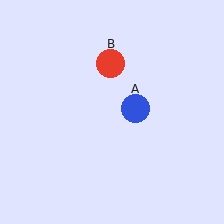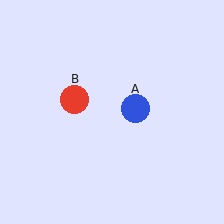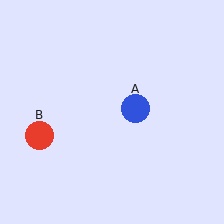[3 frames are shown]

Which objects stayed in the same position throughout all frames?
Blue circle (object A) remained stationary.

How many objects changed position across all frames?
1 object changed position: red circle (object B).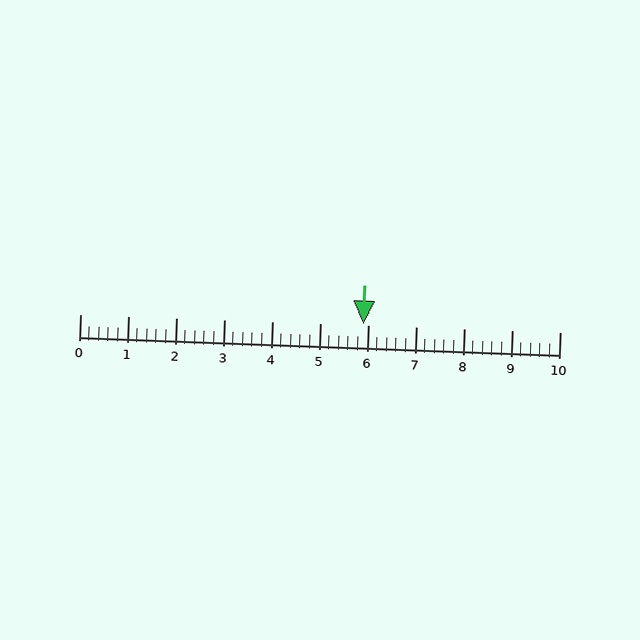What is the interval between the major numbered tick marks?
The major tick marks are spaced 1 units apart.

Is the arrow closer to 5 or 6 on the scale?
The arrow is closer to 6.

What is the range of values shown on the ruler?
The ruler shows values from 0 to 10.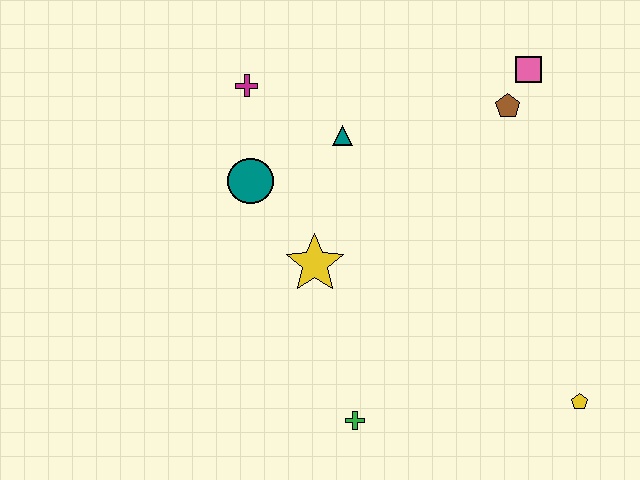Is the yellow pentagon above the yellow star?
No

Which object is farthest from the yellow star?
The yellow pentagon is farthest from the yellow star.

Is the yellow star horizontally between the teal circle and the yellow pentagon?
Yes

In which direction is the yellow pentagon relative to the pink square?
The yellow pentagon is below the pink square.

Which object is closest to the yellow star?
The teal circle is closest to the yellow star.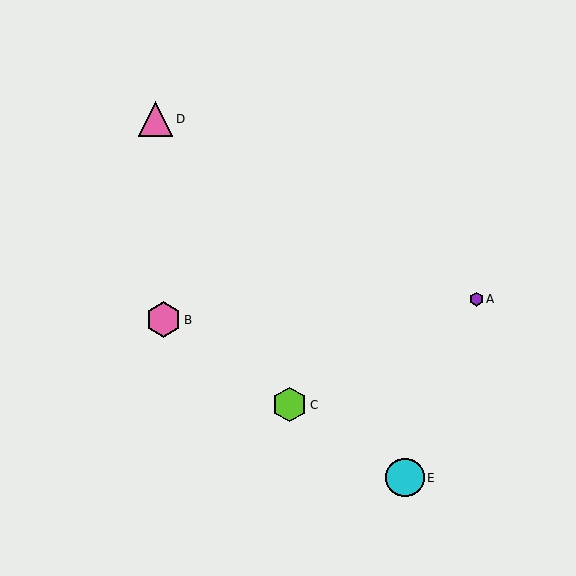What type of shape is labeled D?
Shape D is a pink triangle.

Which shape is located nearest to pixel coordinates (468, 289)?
The purple hexagon (labeled A) at (477, 299) is nearest to that location.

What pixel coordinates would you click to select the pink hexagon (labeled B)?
Click at (164, 320) to select the pink hexagon B.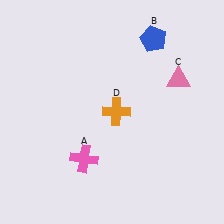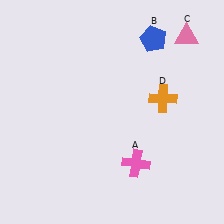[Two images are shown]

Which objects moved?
The objects that moved are: the pink cross (A), the pink triangle (C), the orange cross (D).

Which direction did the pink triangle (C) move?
The pink triangle (C) moved up.